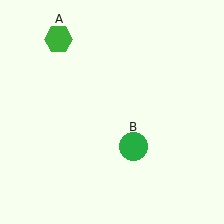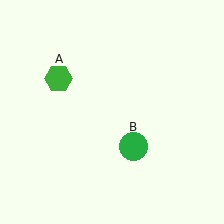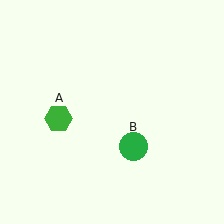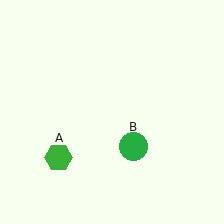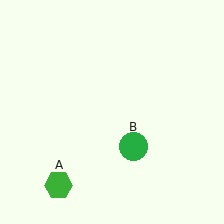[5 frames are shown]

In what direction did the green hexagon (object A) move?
The green hexagon (object A) moved down.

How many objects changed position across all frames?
1 object changed position: green hexagon (object A).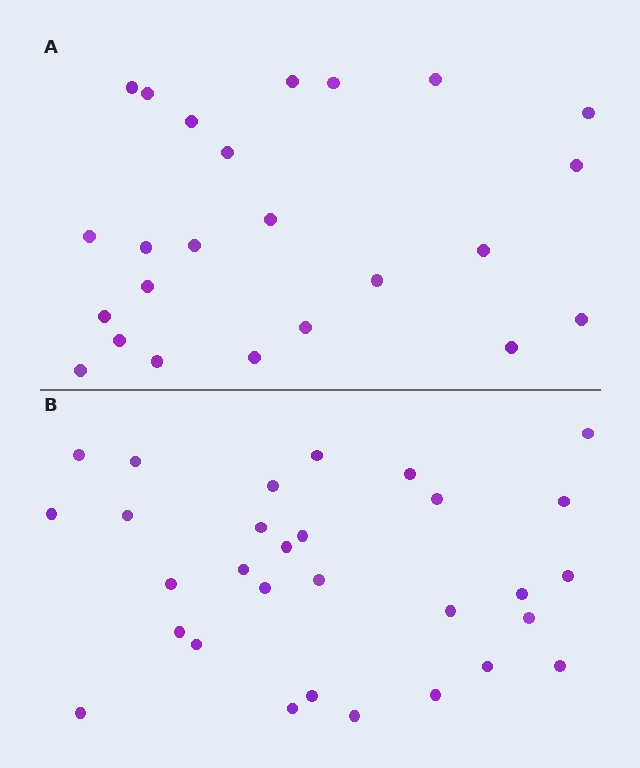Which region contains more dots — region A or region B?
Region B (the bottom region) has more dots.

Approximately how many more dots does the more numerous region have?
Region B has about 6 more dots than region A.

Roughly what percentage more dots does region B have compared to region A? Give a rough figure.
About 25% more.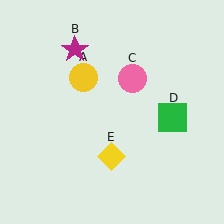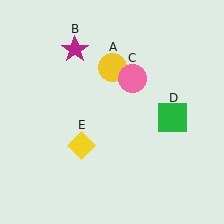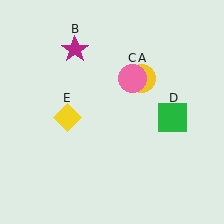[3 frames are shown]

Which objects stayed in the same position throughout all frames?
Magenta star (object B) and pink circle (object C) and green square (object D) remained stationary.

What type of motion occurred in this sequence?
The yellow circle (object A), yellow diamond (object E) rotated clockwise around the center of the scene.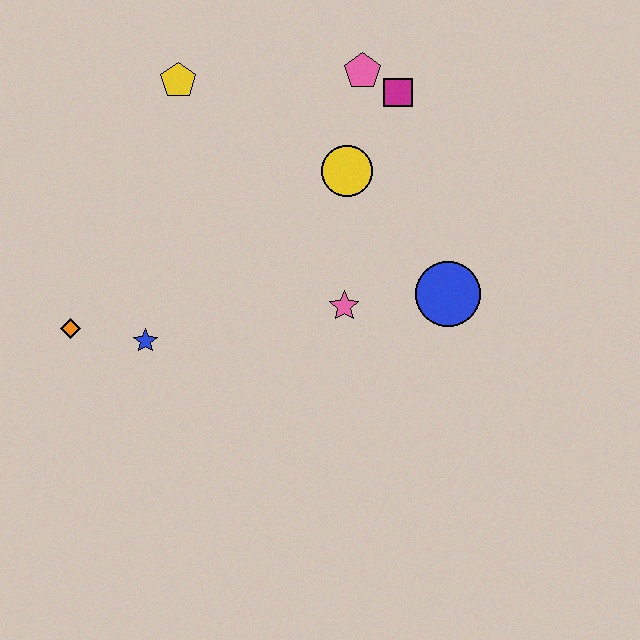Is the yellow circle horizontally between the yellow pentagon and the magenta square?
Yes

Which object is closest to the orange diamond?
The blue star is closest to the orange diamond.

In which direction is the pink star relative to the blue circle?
The pink star is to the left of the blue circle.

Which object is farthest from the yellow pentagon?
The blue circle is farthest from the yellow pentagon.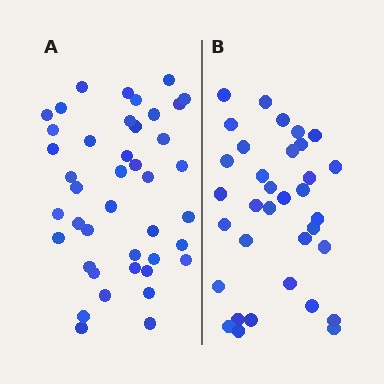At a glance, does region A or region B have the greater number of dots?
Region A (the left region) has more dots.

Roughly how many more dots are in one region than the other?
Region A has roughly 8 or so more dots than region B.